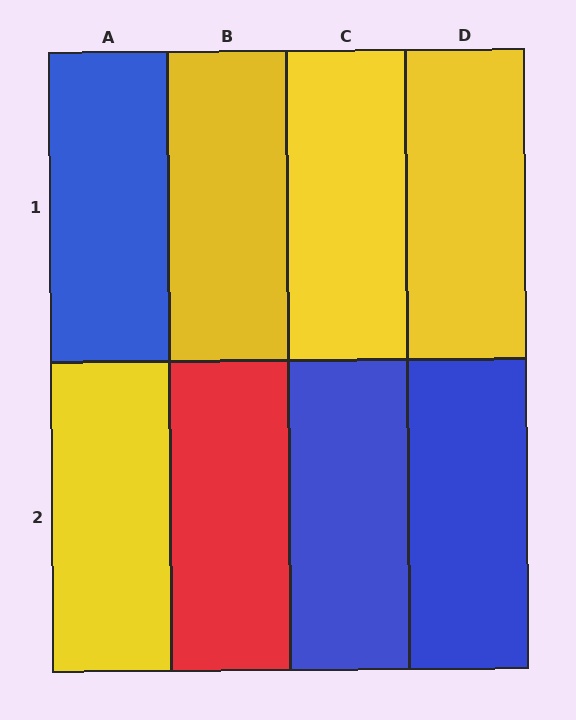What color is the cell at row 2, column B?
Red.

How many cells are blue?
3 cells are blue.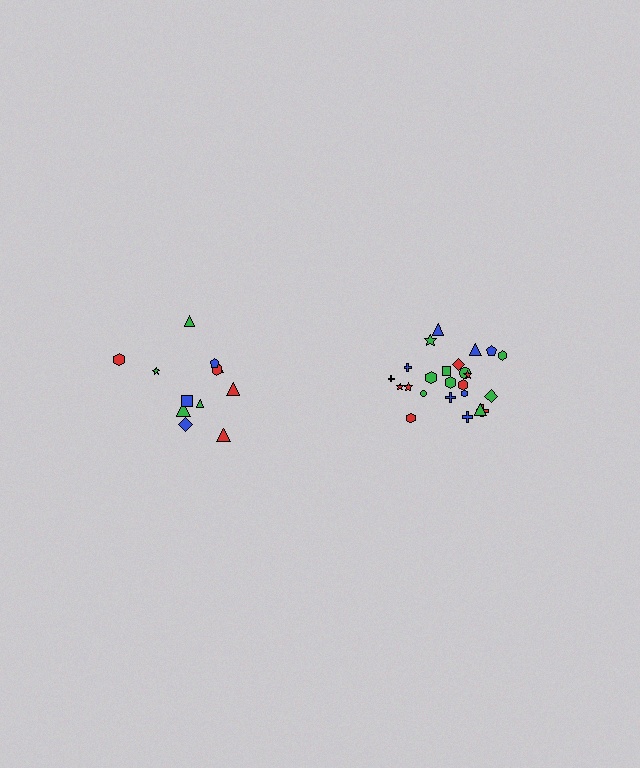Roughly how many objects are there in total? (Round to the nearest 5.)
Roughly 35 objects in total.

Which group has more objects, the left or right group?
The right group.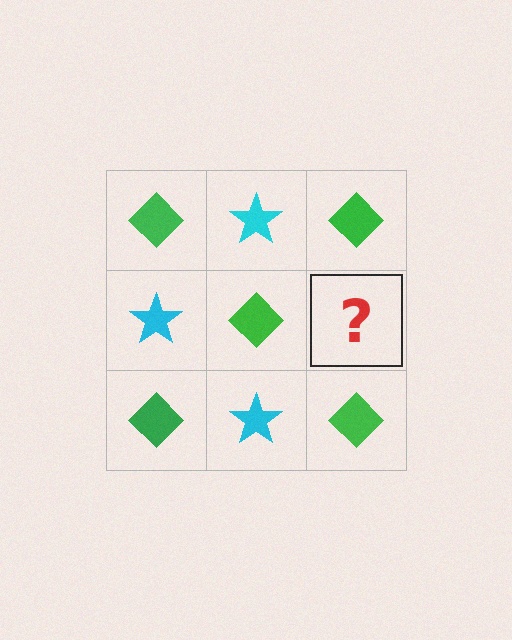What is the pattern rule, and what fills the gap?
The rule is that it alternates green diamond and cyan star in a checkerboard pattern. The gap should be filled with a cyan star.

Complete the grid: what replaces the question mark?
The question mark should be replaced with a cyan star.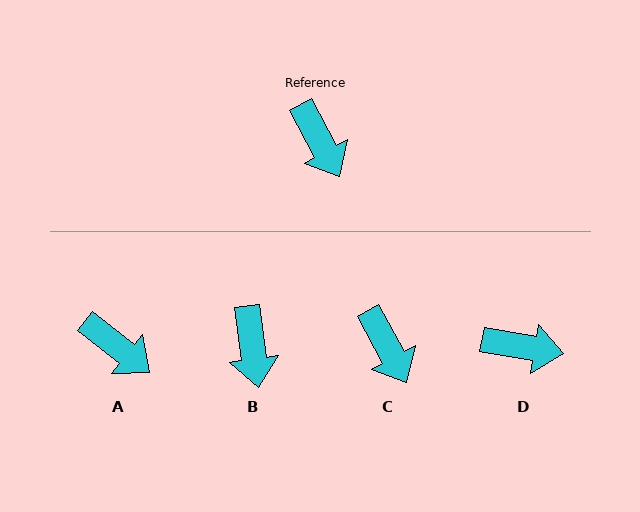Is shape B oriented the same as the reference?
No, it is off by about 21 degrees.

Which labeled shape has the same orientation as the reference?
C.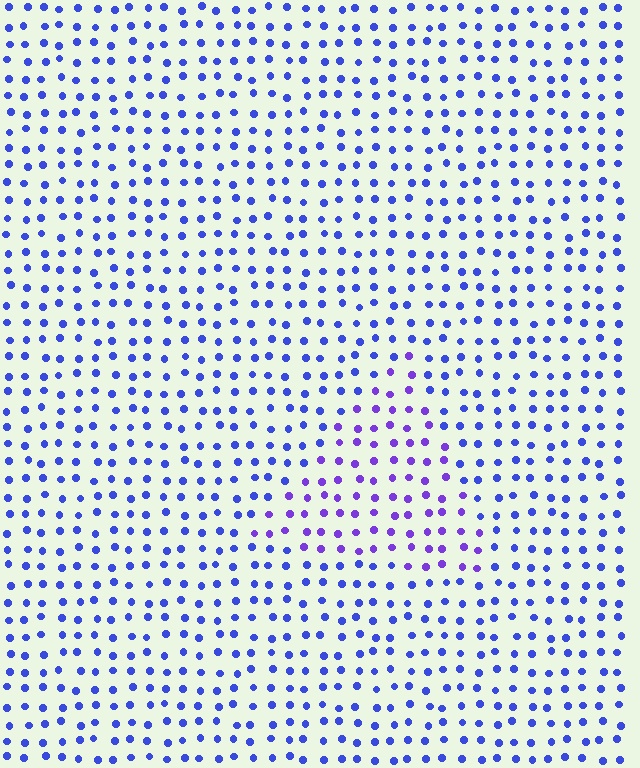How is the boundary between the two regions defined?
The boundary is defined purely by a slight shift in hue (about 30 degrees). Spacing, size, and orientation are identical on both sides.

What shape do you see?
I see a triangle.